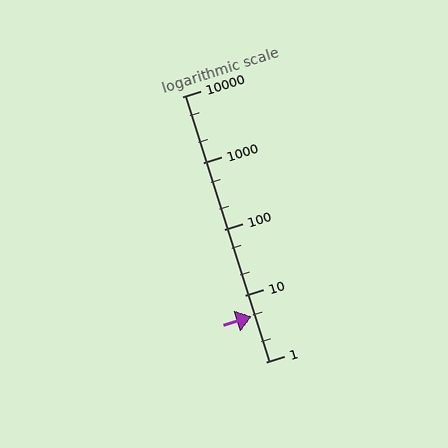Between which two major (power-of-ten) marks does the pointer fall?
The pointer is between 1 and 10.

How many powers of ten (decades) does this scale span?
The scale spans 4 decades, from 1 to 10000.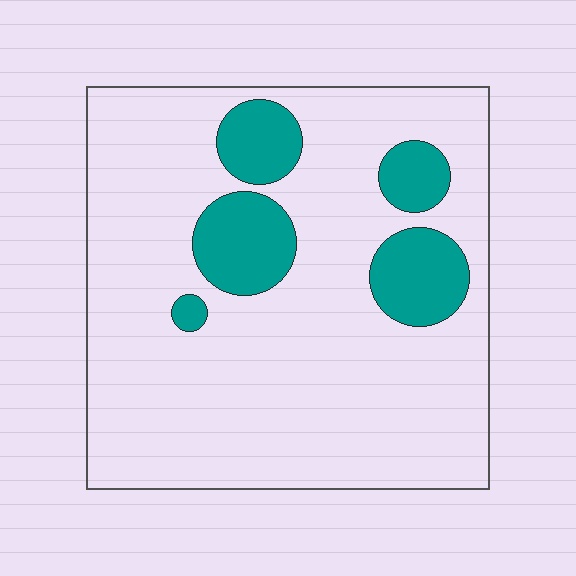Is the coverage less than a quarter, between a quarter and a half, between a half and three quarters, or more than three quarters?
Less than a quarter.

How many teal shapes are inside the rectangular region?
5.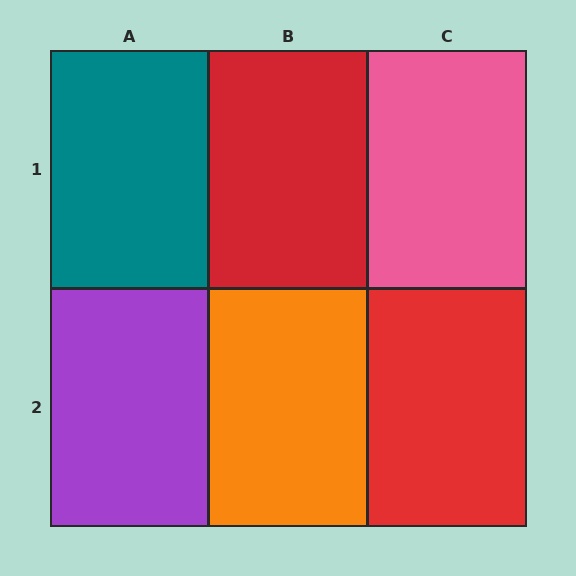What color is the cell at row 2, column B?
Orange.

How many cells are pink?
1 cell is pink.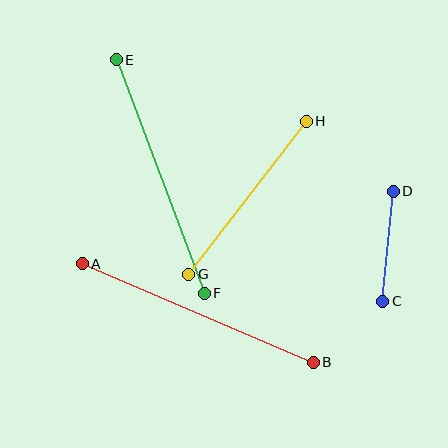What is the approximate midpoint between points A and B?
The midpoint is at approximately (198, 313) pixels.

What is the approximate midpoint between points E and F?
The midpoint is at approximately (160, 176) pixels.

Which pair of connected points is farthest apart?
Points A and B are farthest apart.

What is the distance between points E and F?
The distance is approximately 249 pixels.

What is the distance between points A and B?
The distance is approximately 251 pixels.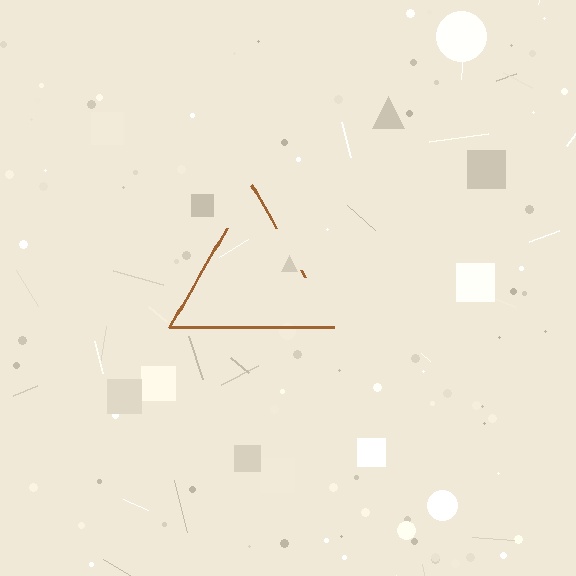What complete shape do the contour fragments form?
The contour fragments form a triangle.